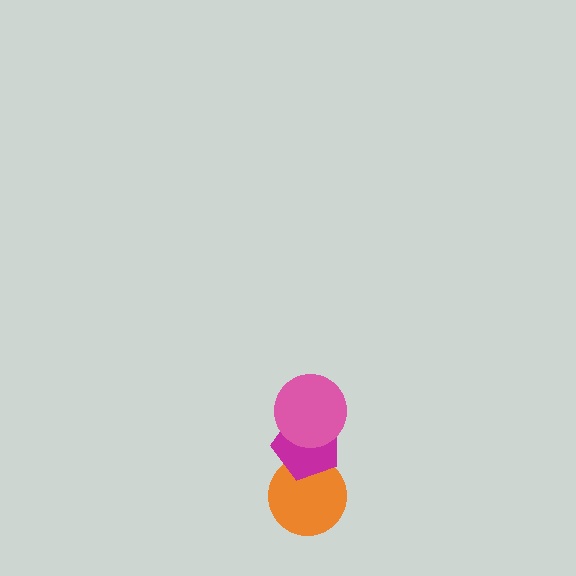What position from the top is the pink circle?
The pink circle is 1st from the top.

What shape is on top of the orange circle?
The magenta pentagon is on top of the orange circle.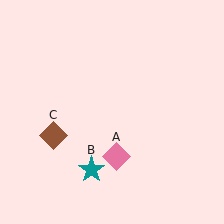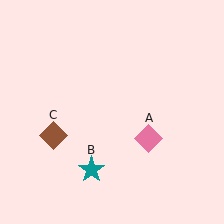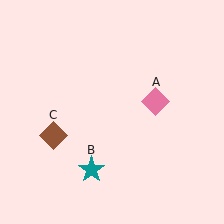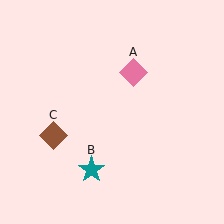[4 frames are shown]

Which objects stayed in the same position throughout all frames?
Teal star (object B) and brown diamond (object C) remained stationary.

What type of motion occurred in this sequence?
The pink diamond (object A) rotated counterclockwise around the center of the scene.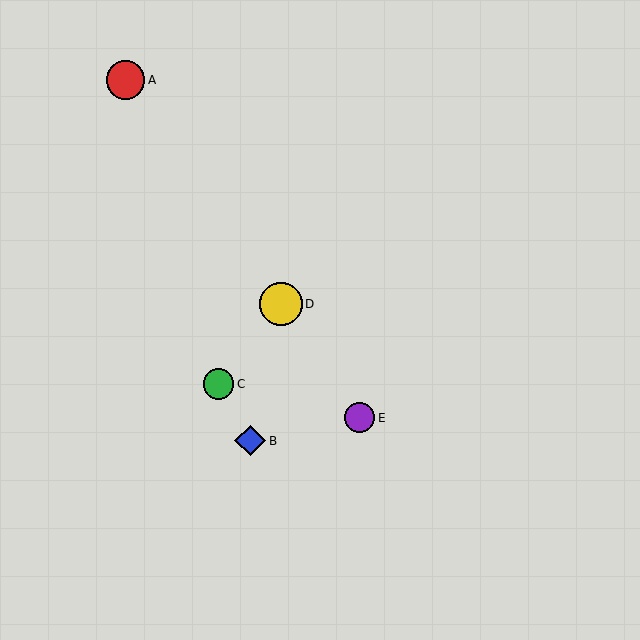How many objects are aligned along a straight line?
3 objects (A, D, E) are aligned along a straight line.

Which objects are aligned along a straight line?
Objects A, D, E are aligned along a straight line.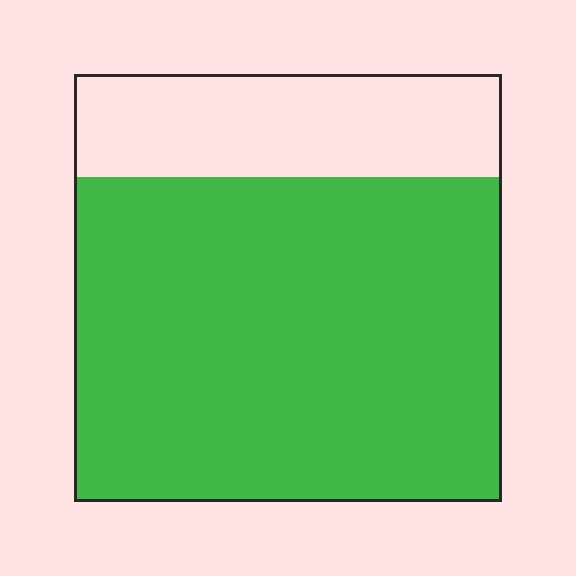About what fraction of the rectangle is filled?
About three quarters (3/4).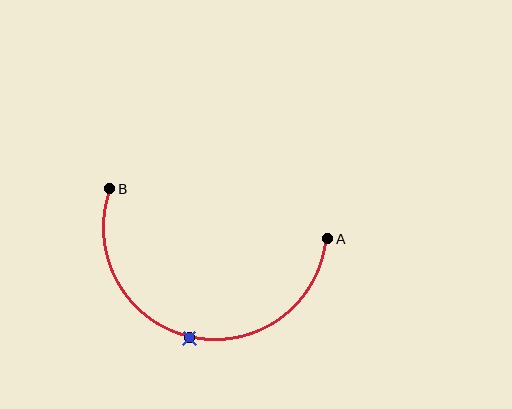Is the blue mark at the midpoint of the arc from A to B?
Yes. The blue mark lies on the arc at equal arc-length from both A and B — it is the arc midpoint.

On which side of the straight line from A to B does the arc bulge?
The arc bulges below the straight line connecting A and B.